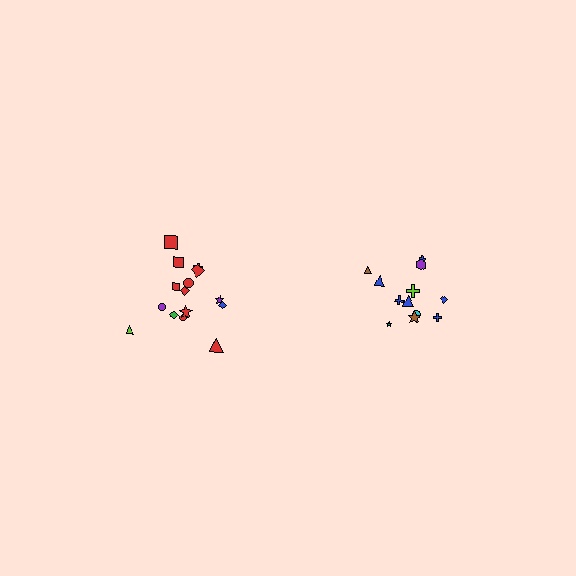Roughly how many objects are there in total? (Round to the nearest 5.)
Roughly 25 objects in total.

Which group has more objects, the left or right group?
The left group.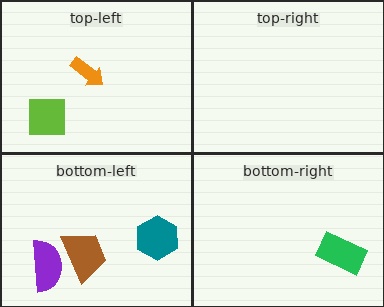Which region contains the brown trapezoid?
The bottom-left region.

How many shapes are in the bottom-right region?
1.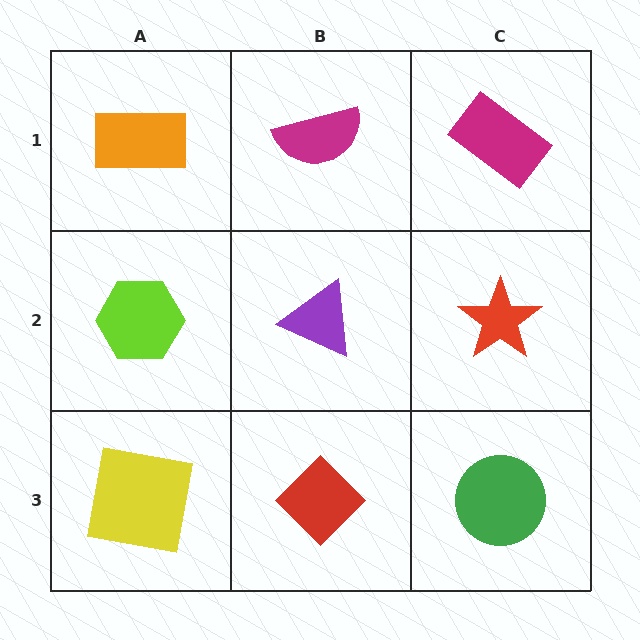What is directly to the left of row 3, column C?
A red diamond.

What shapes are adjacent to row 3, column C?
A red star (row 2, column C), a red diamond (row 3, column B).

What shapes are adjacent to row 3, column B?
A purple triangle (row 2, column B), a yellow square (row 3, column A), a green circle (row 3, column C).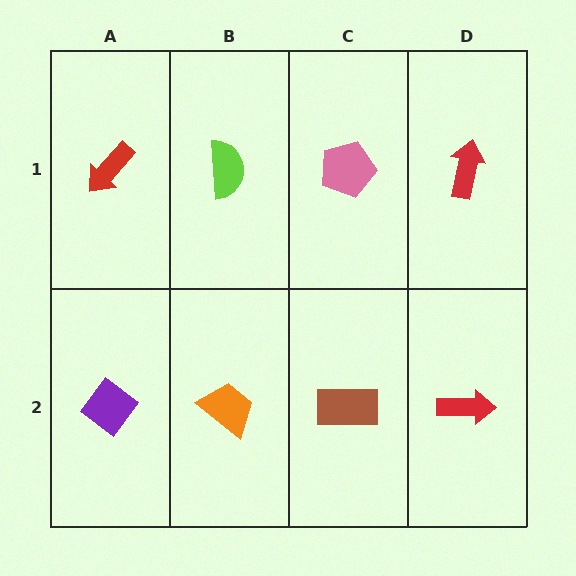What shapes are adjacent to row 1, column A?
A purple diamond (row 2, column A), a lime semicircle (row 1, column B).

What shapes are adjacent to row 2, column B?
A lime semicircle (row 1, column B), a purple diamond (row 2, column A), a brown rectangle (row 2, column C).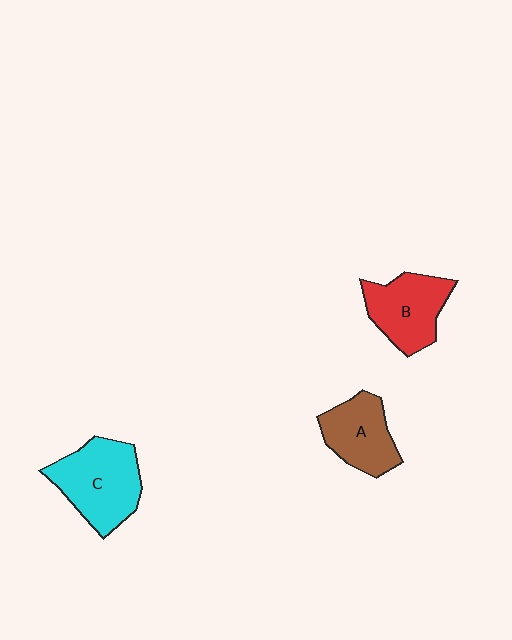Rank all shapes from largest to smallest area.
From largest to smallest: C (cyan), B (red), A (brown).